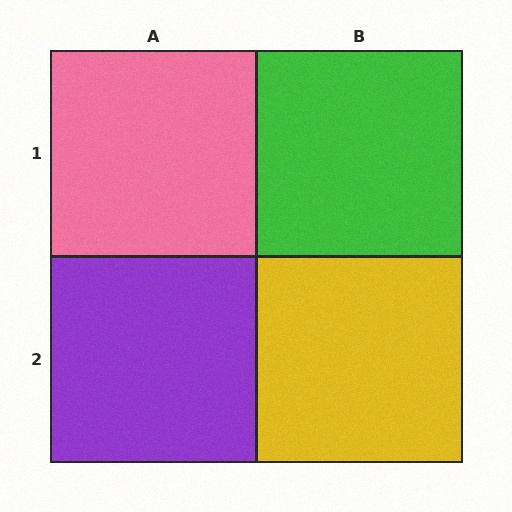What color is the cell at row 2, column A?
Purple.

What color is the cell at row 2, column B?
Yellow.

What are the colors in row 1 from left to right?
Pink, green.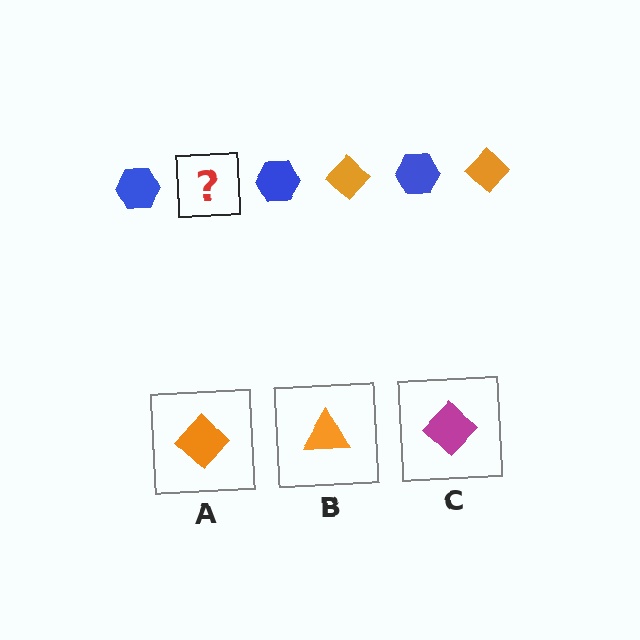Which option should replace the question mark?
Option A.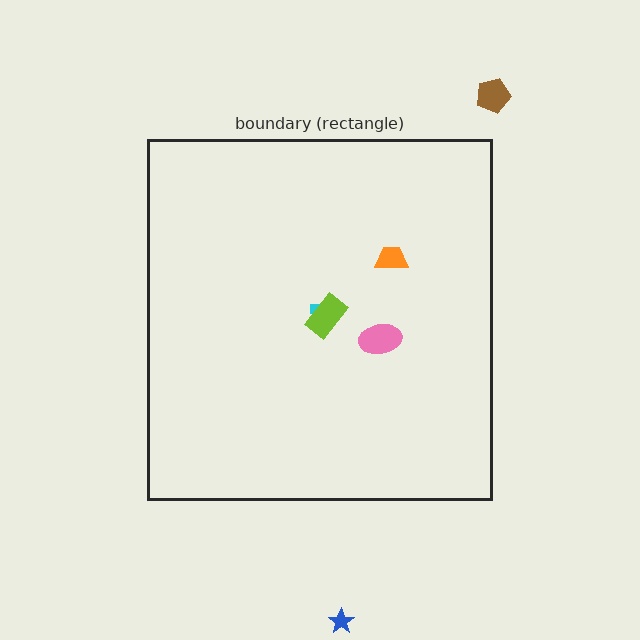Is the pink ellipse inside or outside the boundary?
Inside.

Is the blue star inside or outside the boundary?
Outside.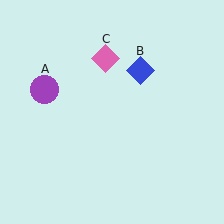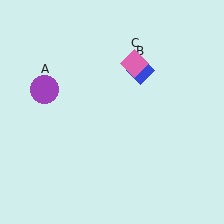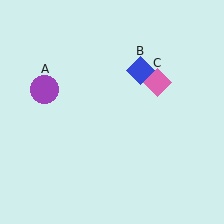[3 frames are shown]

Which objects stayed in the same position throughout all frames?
Purple circle (object A) and blue diamond (object B) remained stationary.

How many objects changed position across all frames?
1 object changed position: pink diamond (object C).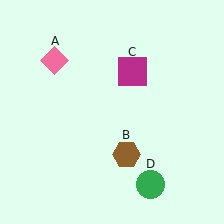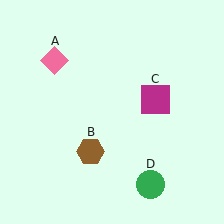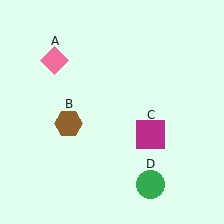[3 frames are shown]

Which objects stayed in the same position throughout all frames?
Pink diamond (object A) and green circle (object D) remained stationary.